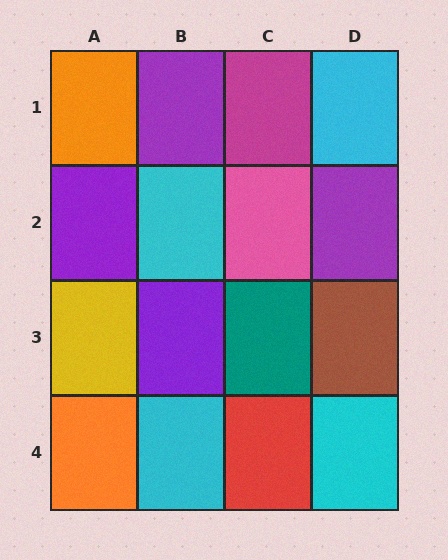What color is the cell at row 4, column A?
Orange.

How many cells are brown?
1 cell is brown.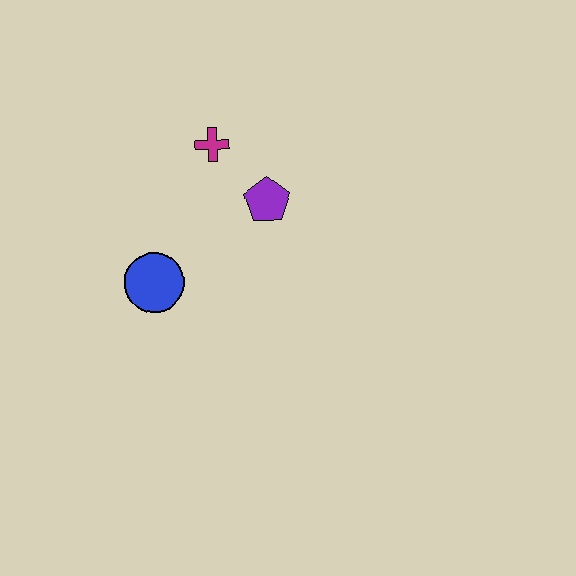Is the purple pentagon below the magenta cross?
Yes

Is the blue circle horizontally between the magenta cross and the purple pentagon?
No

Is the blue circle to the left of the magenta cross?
Yes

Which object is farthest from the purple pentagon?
The blue circle is farthest from the purple pentagon.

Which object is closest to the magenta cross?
The purple pentagon is closest to the magenta cross.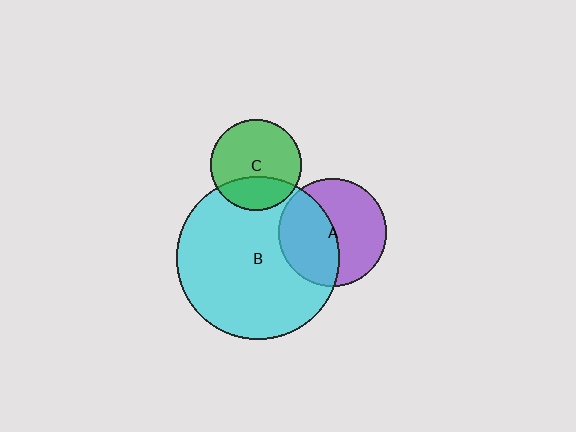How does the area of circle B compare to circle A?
Approximately 2.3 times.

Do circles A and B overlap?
Yes.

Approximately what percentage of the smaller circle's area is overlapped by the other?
Approximately 45%.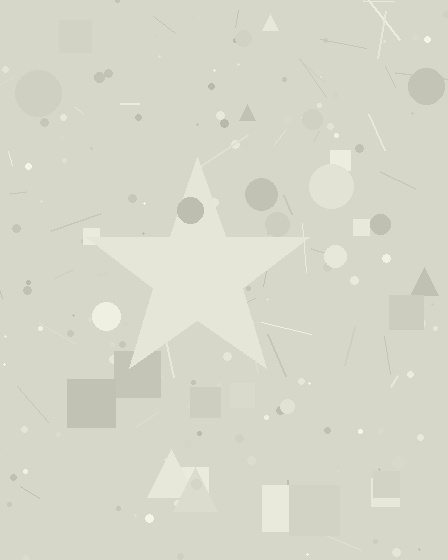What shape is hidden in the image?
A star is hidden in the image.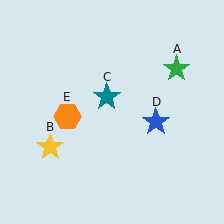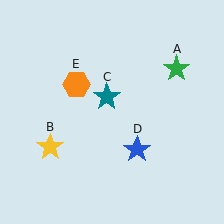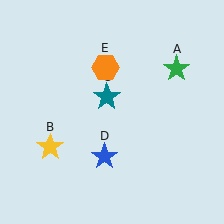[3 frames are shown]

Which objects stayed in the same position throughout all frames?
Green star (object A) and yellow star (object B) and teal star (object C) remained stationary.